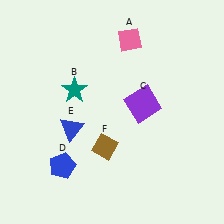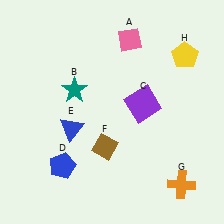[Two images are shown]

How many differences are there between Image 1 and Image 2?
There are 2 differences between the two images.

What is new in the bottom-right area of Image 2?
An orange cross (G) was added in the bottom-right area of Image 2.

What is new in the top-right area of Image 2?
A yellow pentagon (H) was added in the top-right area of Image 2.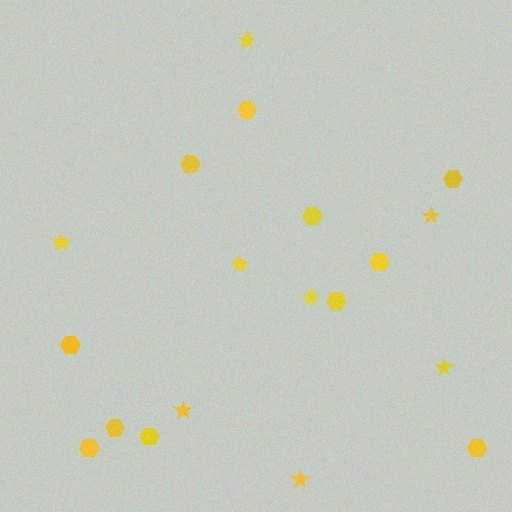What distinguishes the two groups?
There are 2 groups: one group of hexagons (11) and one group of stars (8).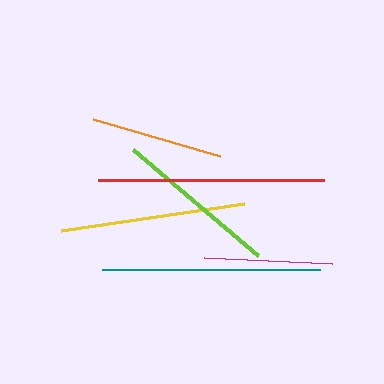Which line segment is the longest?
The red line is the longest at approximately 226 pixels.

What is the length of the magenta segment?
The magenta segment is approximately 128 pixels long.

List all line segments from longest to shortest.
From longest to shortest: red, teal, yellow, lime, orange, magenta.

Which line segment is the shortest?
The magenta line is the shortest at approximately 128 pixels.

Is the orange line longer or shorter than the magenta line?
The orange line is longer than the magenta line.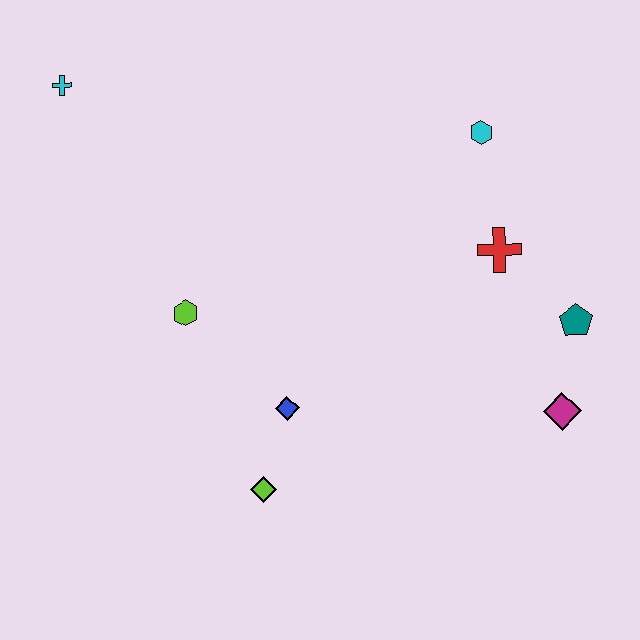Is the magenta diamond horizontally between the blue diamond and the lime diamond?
No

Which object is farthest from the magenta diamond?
The cyan cross is farthest from the magenta diamond.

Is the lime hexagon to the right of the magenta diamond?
No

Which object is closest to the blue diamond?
The lime diamond is closest to the blue diamond.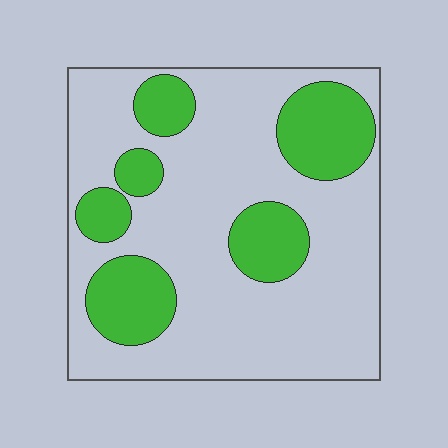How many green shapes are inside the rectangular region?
6.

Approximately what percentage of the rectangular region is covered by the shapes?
Approximately 30%.